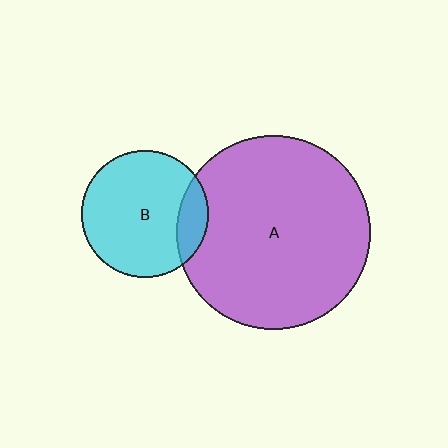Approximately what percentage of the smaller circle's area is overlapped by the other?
Approximately 15%.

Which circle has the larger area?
Circle A (purple).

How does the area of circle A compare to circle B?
Approximately 2.3 times.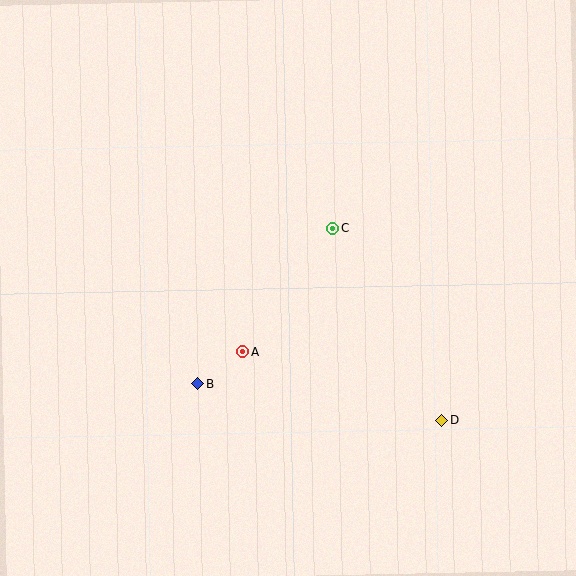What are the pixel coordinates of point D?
Point D is at (442, 420).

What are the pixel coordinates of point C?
Point C is at (333, 229).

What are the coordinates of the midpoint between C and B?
The midpoint between C and B is at (265, 306).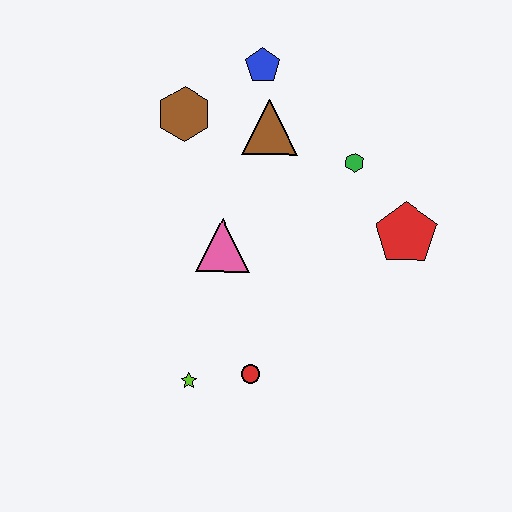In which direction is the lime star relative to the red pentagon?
The lime star is to the left of the red pentagon.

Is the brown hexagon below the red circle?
No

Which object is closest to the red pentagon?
The green hexagon is closest to the red pentagon.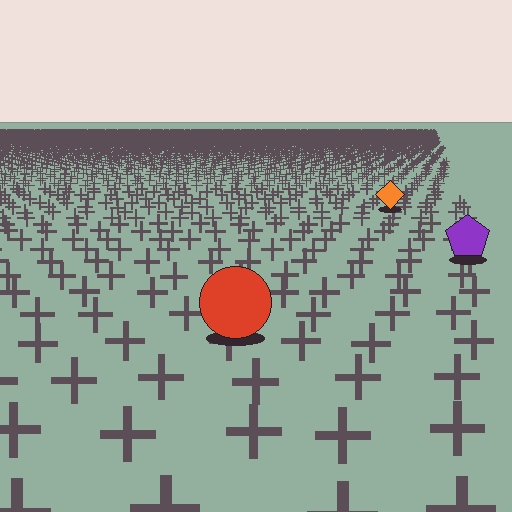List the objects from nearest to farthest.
From nearest to farthest: the red circle, the purple pentagon, the orange diamond.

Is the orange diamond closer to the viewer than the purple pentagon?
No. The purple pentagon is closer — you can tell from the texture gradient: the ground texture is coarser near it.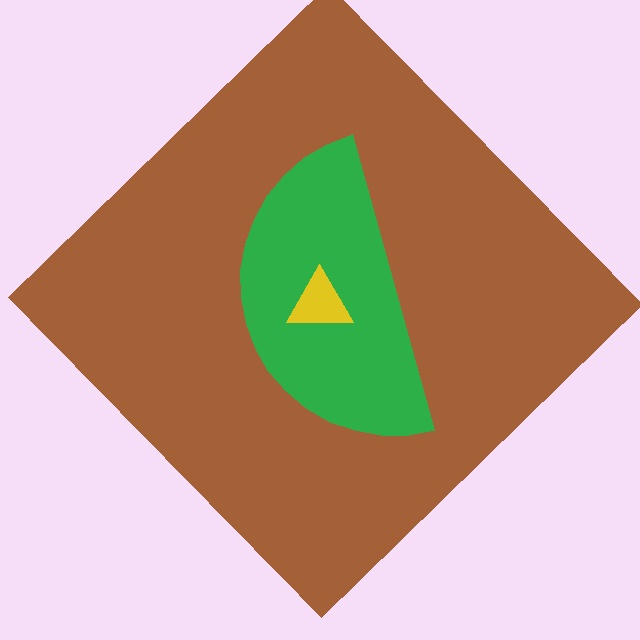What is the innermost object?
The yellow triangle.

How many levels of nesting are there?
3.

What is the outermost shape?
The brown diamond.